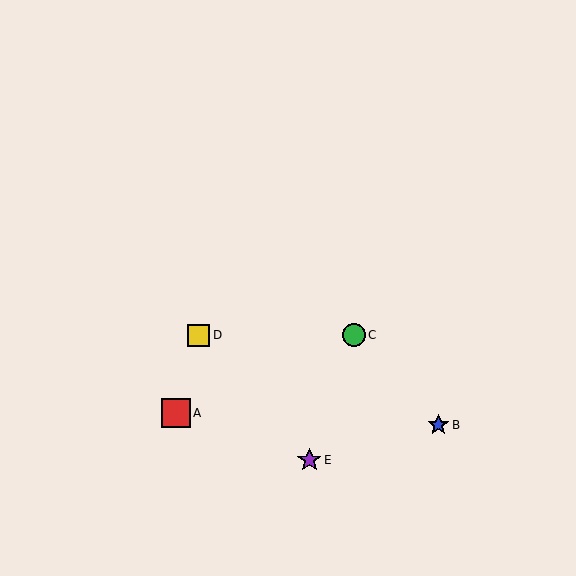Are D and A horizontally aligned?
No, D is at y≈335 and A is at y≈413.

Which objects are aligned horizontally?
Objects C, D are aligned horizontally.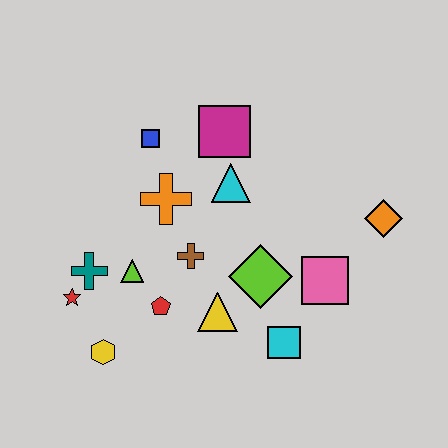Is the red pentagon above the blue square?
No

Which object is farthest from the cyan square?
The blue square is farthest from the cyan square.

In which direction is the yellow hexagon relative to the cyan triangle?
The yellow hexagon is below the cyan triangle.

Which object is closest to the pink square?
The lime diamond is closest to the pink square.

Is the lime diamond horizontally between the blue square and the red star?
No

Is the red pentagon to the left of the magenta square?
Yes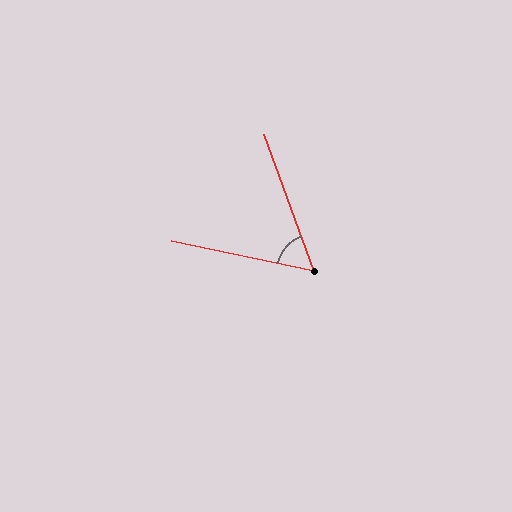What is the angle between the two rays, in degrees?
Approximately 58 degrees.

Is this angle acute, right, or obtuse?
It is acute.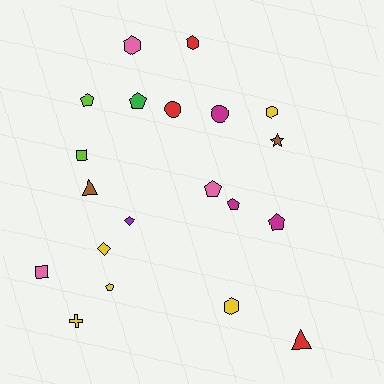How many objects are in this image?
There are 20 objects.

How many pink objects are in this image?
There are 3 pink objects.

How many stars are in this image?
There is 1 star.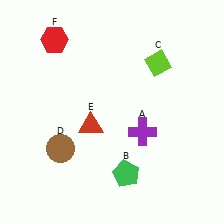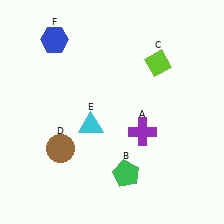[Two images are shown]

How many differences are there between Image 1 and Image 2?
There are 2 differences between the two images.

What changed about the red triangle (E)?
In Image 1, E is red. In Image 2, it changed to cyan.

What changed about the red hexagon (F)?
In Image 1, F is red. In Image 2, it changed to blue.